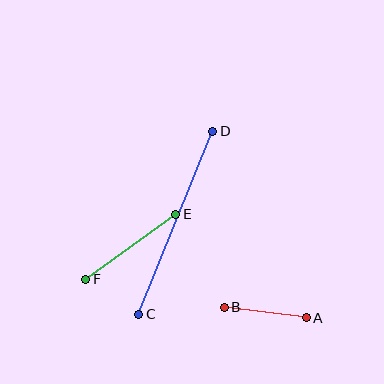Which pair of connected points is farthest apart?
Points C and D are farthest apart.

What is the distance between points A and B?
The distance is approximately 82 pixels.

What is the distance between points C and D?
The distance is approximately 198 pixels.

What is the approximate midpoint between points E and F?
The midpoint is at approximately (131, 247) pixels.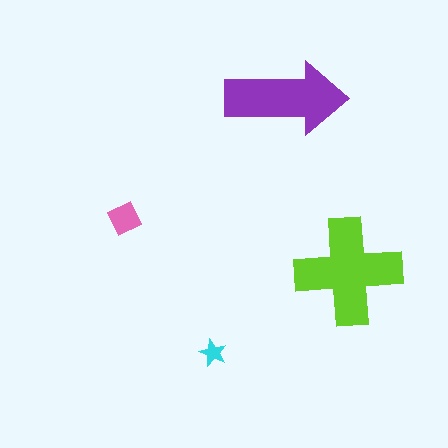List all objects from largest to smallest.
The lime cross, the purple arrow, the pink diamond, the cyan star.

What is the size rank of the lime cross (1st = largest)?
1st.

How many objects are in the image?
There are 4 objects in the image.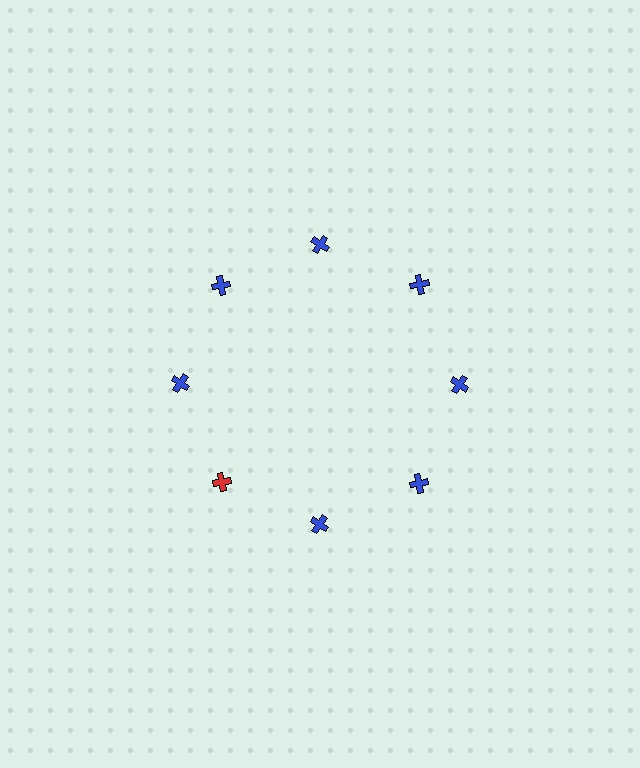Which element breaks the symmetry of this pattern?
The red cross at roughly the 8 o'clock position breaks the symmetry. All other shapes are blue crosses.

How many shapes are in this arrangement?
There are 8 shapes arranged in a ring pattern.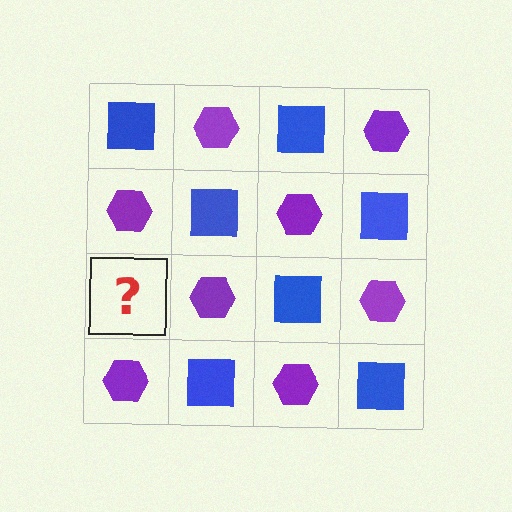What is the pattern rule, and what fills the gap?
The rule is that it alternates blue square and purple hexagon in a checkerboard pattern. The gap should be filled with a blue square.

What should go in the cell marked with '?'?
The missing cell should contain a blue square.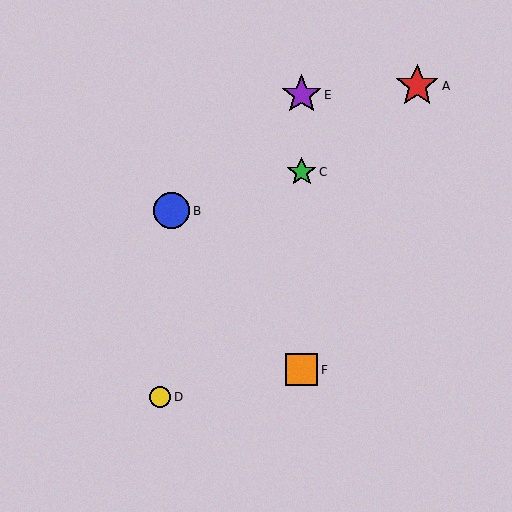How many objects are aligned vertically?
3 objects (C, E, F) are aligned vertically.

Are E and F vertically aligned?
Yes, both are at x≈302.